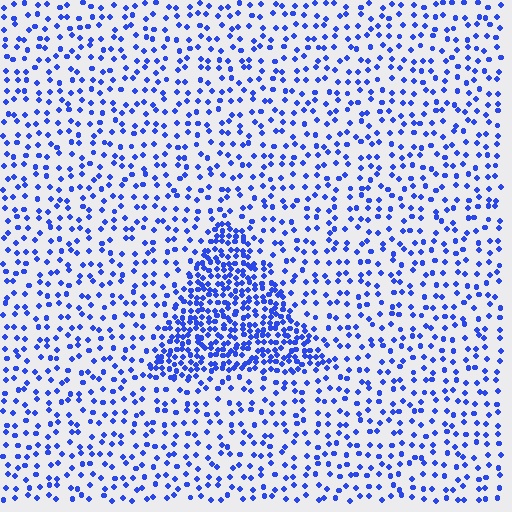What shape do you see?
I see a triangle.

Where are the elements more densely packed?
The elements are more densely packed inside the triangle boundary.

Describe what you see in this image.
The image contains small blue elements arranged at two different densities. A triangle-shaped region is visible where the elements are more densely packed than the surrounding area.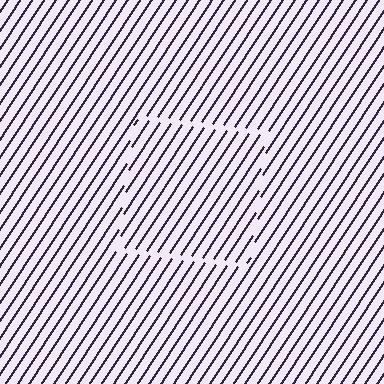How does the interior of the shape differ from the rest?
The interior of the shape contains the same grating, shifted by half a period — the contour is defined by the phase discontinuity where line-ends from the inner and outer gratings abut.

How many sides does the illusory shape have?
4 sides — the line-ends trace a square.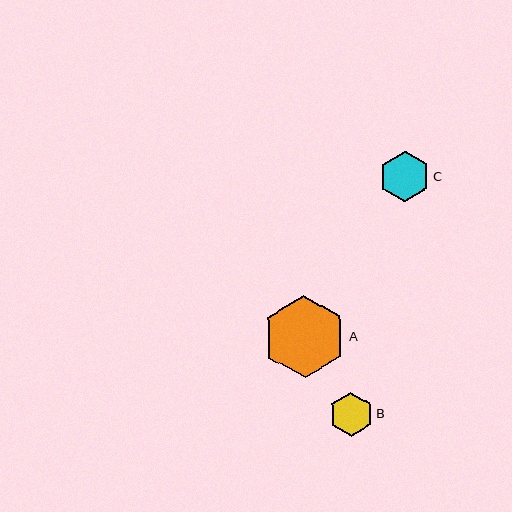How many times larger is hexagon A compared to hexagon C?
Hexagon A is approximately 1.6 times the size of hexagon C.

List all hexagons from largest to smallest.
From largest to smallest: A, C, B.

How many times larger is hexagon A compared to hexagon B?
Hexagon A is approximately 1.9 times the size of hexagon B.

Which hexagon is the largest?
Hexagon A is the largest with a size of approximately 82 pixels.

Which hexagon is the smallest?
Hexagon B is the smallest with a size of approximately 43 pixels.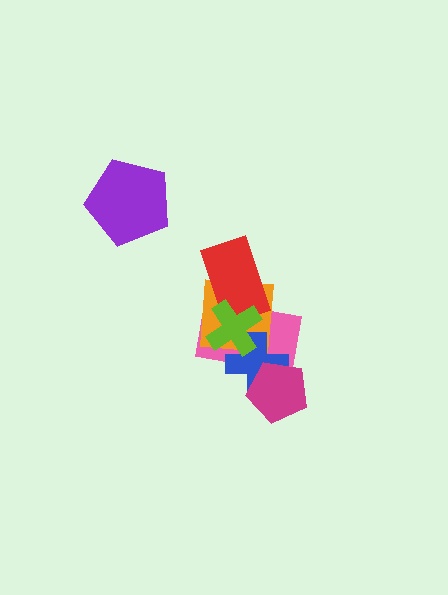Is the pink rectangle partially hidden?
Yes, it is partially covered by another shape.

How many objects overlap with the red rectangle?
3 objects overlap with the red rectangle.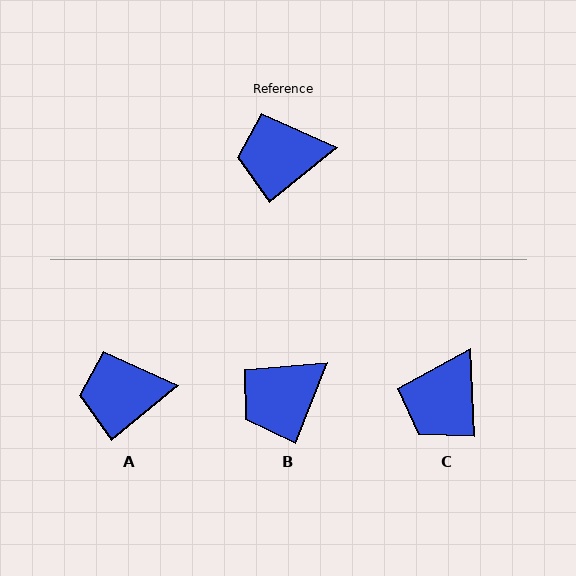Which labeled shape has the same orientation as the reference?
A.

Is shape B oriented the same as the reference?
No, it is off by about 29 degrees.